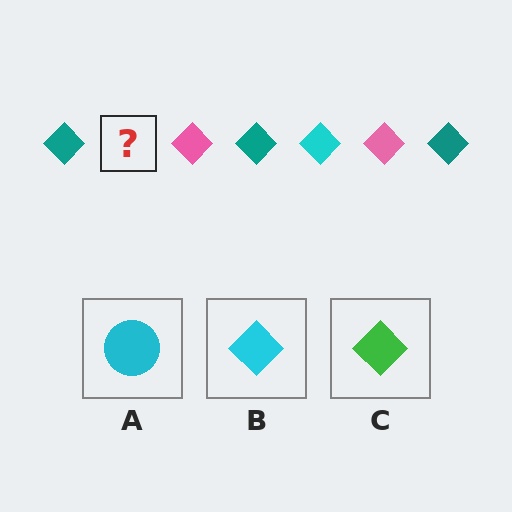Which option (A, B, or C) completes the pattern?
B.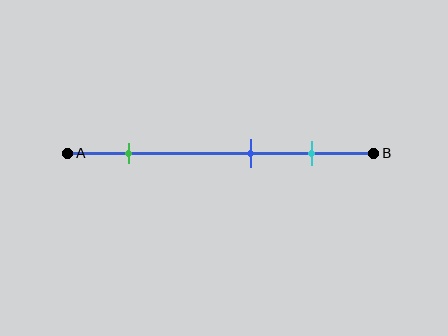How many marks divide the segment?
There are 3 marks dividing the segment.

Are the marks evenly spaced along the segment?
No, the marks are not evenly spaced.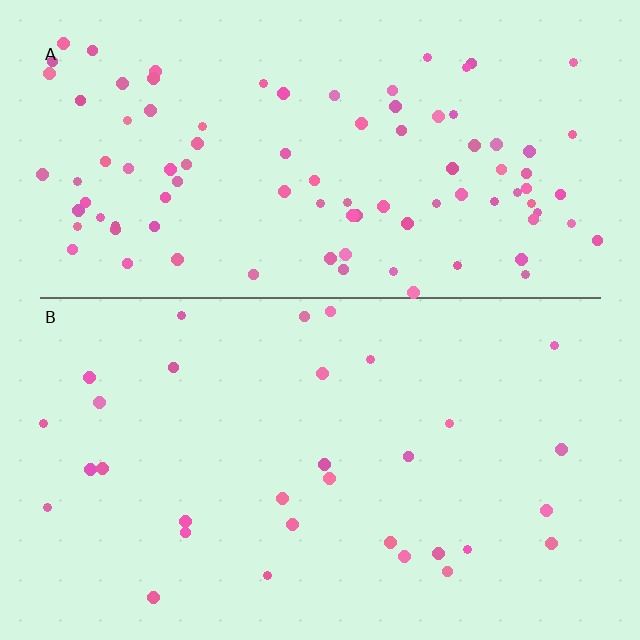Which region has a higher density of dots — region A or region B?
A (the top).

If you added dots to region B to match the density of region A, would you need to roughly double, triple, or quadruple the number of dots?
Approximately triple.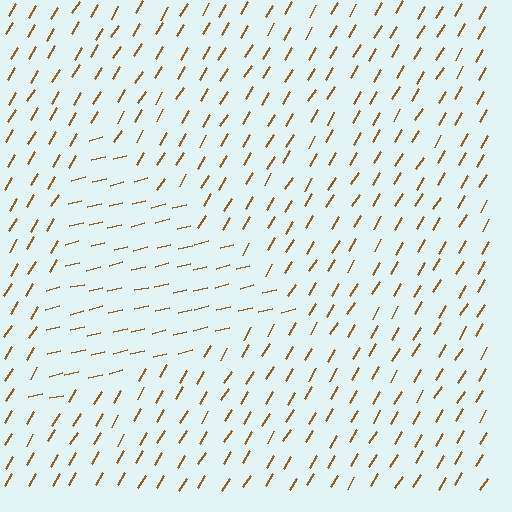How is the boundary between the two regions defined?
The boundary is defined purely by a change in line orientation (approximately 45 degrees difference). All lines are the same color and thickness.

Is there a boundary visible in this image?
Yes, there is a texture boundary formed by a change in line orientation.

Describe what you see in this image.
The image is filled with small brown line segments. A triangle region in the image has lines oriented differently from the surrounding lines, creating a visible texture boundary.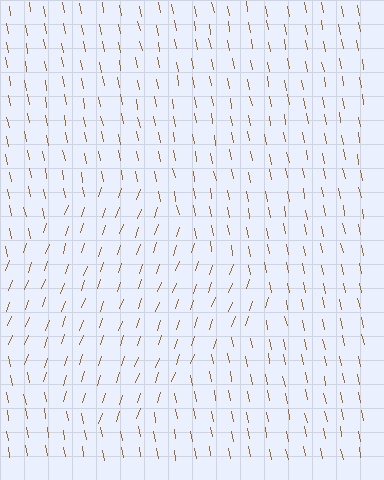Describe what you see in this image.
The image is filled with small brown line segments. A diamond region in the image has lines oriented differently from the surrounding lines, creating a visible texture boundary.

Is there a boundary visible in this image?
Yes, there is a texture boundary formed by a change in line orientation.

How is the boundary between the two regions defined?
The boundary is defined purely by a change in line orientation (approximately 31 degrees difference). All lines are the same color and thickness.